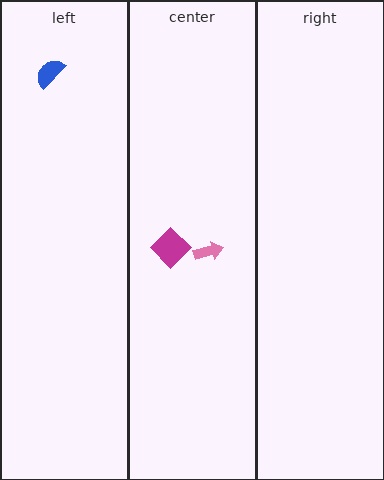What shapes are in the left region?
The blue semicircle.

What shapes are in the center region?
The pink arrow, the magenta diamond.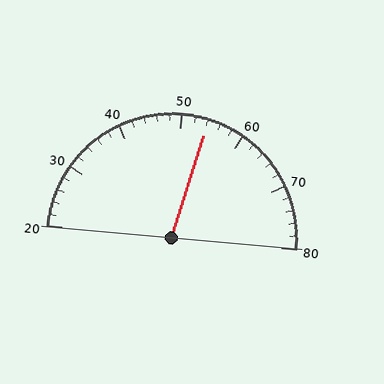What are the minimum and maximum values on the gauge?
The gauge ranges from 20 to 80.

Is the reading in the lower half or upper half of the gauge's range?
The reading is in the upper half of the range (20 to 80).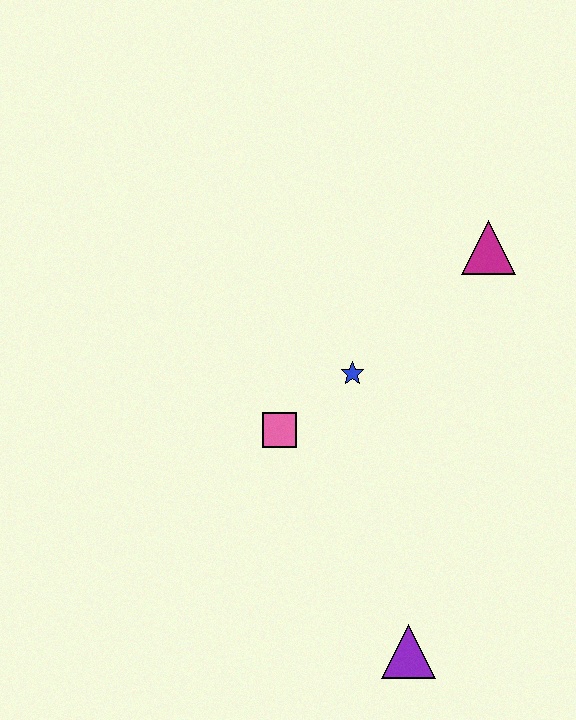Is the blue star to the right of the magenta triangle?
No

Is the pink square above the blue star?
No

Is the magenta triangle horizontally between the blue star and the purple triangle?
No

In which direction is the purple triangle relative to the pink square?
The purple triangle is below the pink square.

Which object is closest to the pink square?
The blue star is closest to the pink square.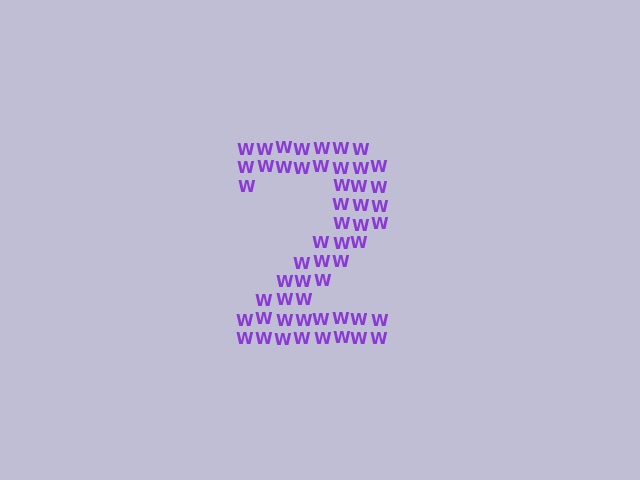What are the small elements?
The small elements are letter W's.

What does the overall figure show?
The overall figure shows the digit 2.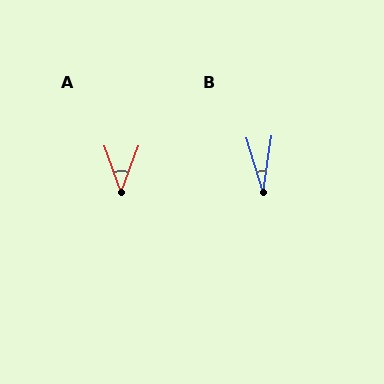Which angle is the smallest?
B, at approximately 25 degrees.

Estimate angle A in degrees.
Approximately 41 degrees.